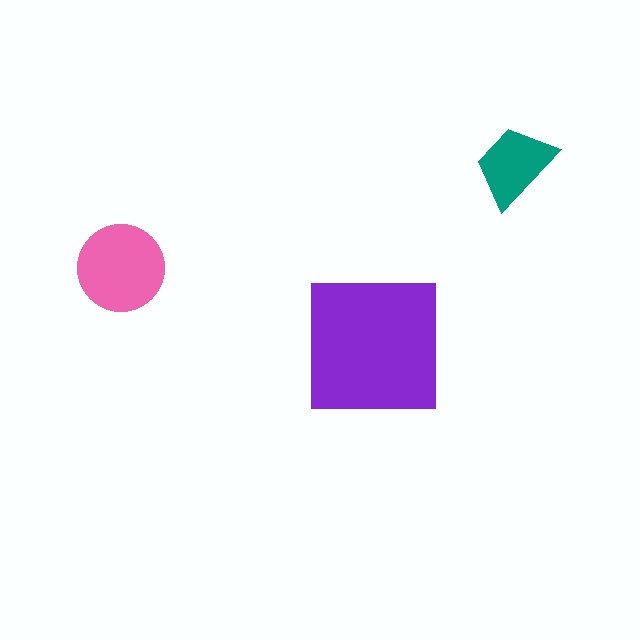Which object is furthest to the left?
The pink circle is leftmost.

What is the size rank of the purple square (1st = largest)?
1st.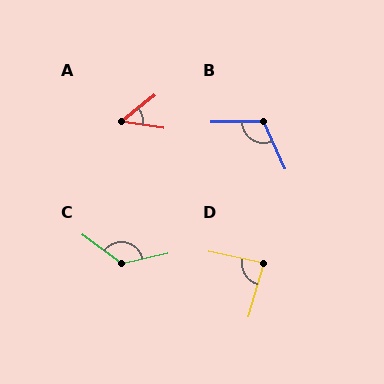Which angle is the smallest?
A, at approximately 47 degrees.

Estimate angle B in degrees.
Approximately 114 degrees.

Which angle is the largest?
C, at approximately 132 degrees.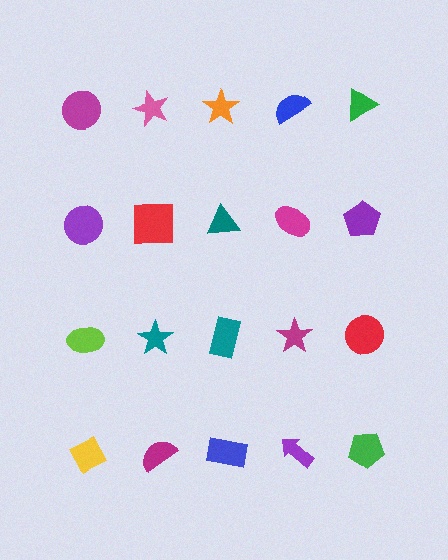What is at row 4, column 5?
A green pentagon.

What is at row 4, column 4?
A purple arrow.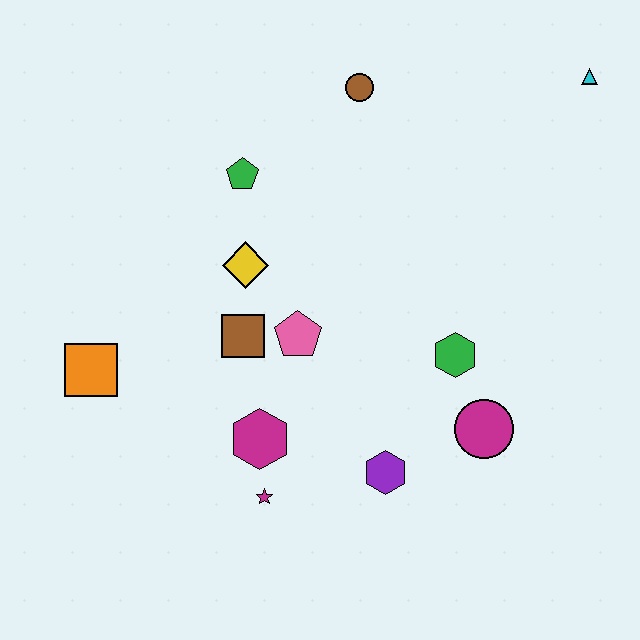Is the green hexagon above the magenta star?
Yes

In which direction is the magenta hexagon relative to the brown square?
The magenta hexagon is below the brown square.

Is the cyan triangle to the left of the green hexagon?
No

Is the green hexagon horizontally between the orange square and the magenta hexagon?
No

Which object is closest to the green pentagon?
The yellow diamond is closest to the green pentagon.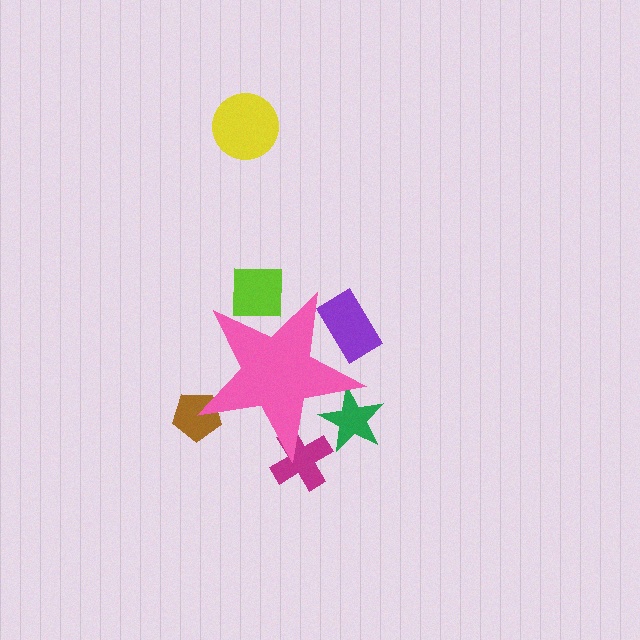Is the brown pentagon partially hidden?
Yes, the brown pentagon is partially hidden behind the pink star.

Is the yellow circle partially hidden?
No, the yellow circle is fully visible.